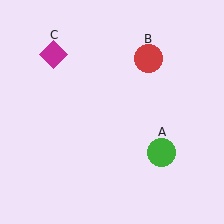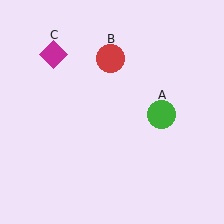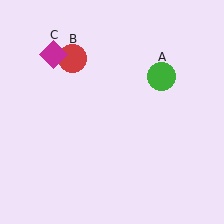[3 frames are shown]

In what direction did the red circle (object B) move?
The red circle (object B) moved left.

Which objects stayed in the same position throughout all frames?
Magenta diamond (object C) remained stationary.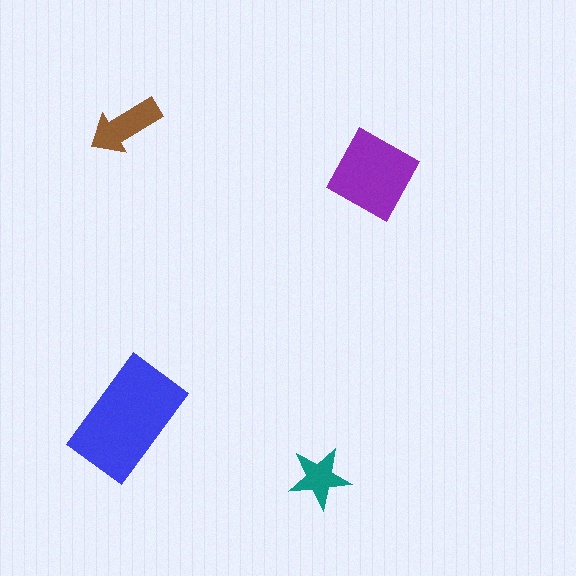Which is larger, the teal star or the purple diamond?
The purple diamond.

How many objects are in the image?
There are 4 objects in the image.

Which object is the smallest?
The teal star.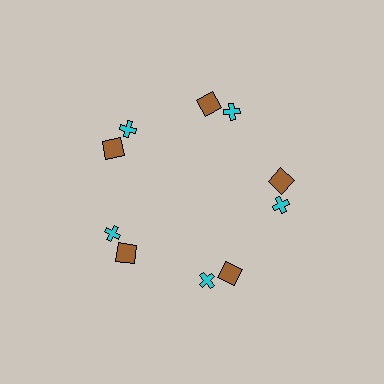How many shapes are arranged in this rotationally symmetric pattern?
There are 10 shapes, arranged in 5 groups of 2.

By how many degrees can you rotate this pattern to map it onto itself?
The pattern maps onto itself every 72 degrees of rotation.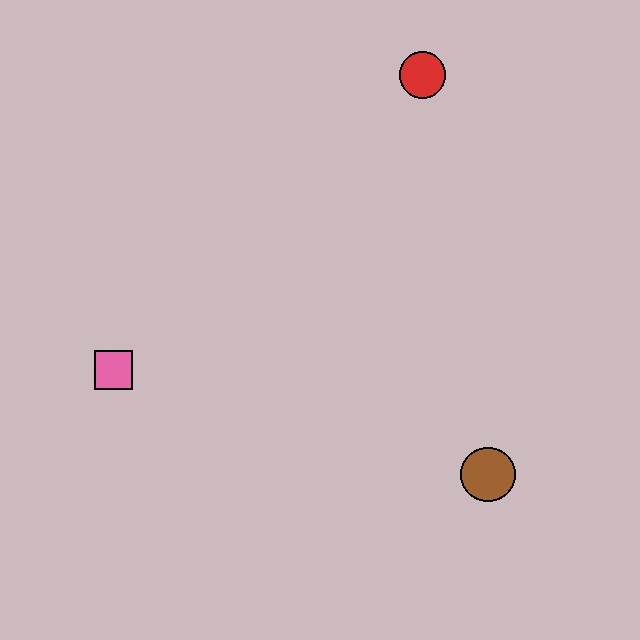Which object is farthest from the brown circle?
The red circle is farthest from the brown circle.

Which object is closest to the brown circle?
The pink square is closest to the brown circle.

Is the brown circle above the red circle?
No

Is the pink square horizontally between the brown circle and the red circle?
No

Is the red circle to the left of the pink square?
No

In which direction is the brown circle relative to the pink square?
The brown circle is to the right of the pink square.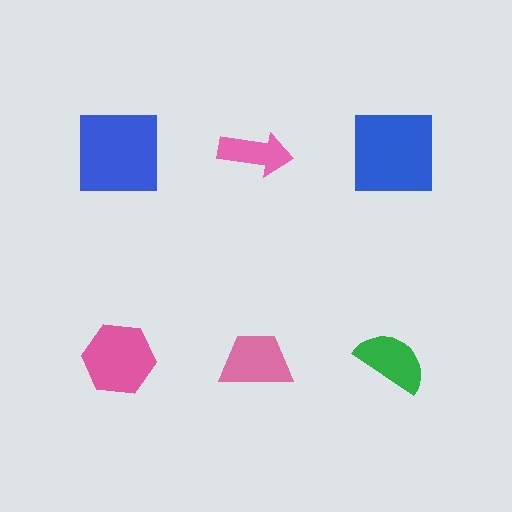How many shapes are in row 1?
3 shapes.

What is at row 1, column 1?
A blue square.